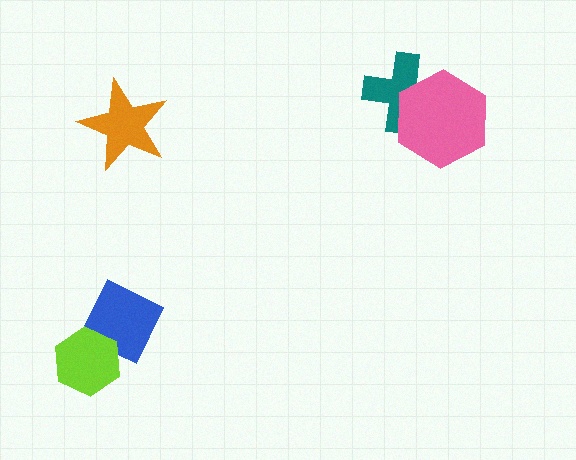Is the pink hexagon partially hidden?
No, no other shape covers it.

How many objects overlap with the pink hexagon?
1 object overlaps with the pink hexagon.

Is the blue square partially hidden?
Yes, it is partially covered by another shape.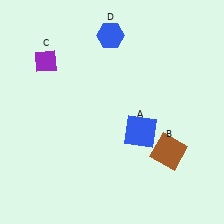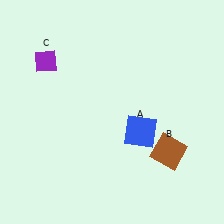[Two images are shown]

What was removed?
The blue hexagon (D) was removed in Image 2.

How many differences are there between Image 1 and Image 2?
There is 1 difference between the two images.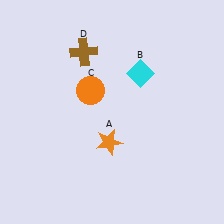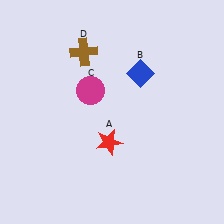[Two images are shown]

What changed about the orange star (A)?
In Image 1, A is orange. In Image 2, it changed to red.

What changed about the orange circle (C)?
In Image 1, C is orange. In Image 2, it changed to magenta.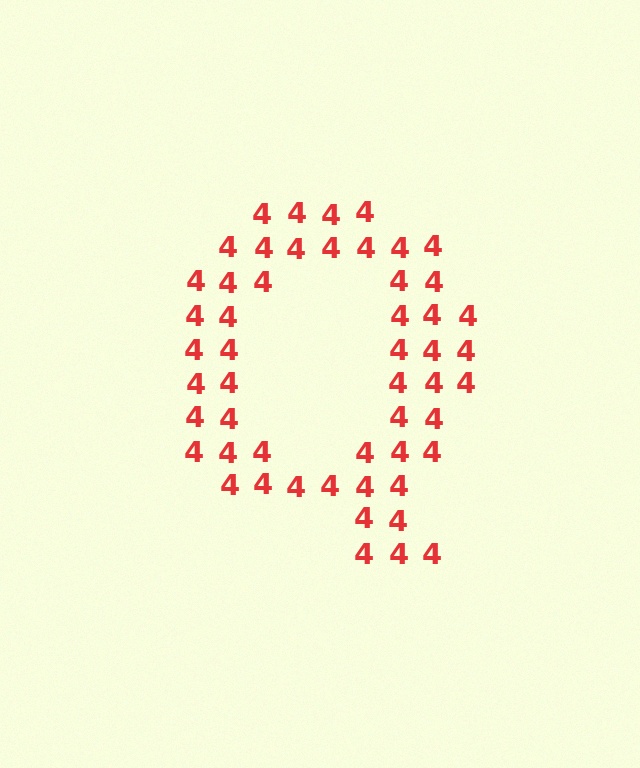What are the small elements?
The small elements are digit 4's.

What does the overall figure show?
The overall figure shows the letter Q.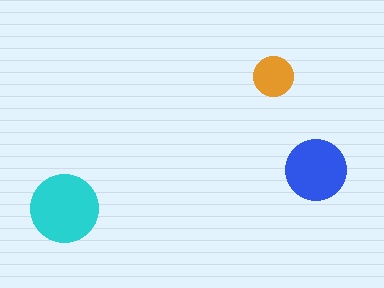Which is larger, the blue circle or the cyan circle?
The cyan one.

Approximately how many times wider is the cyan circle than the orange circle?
About 1.5 times wider.